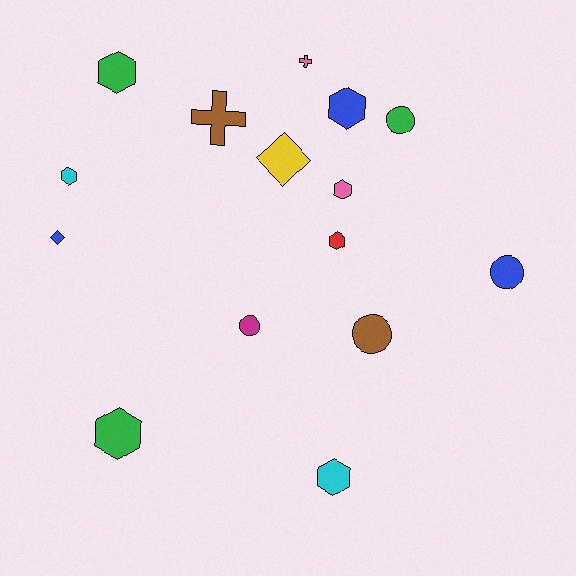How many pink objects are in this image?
There are 2 pink objects.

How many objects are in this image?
There are 15 objects.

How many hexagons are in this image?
There are 7 hexagons.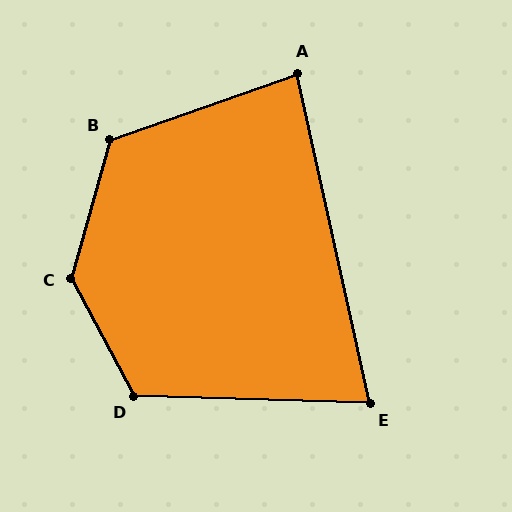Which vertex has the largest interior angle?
C, at approximately 136 degrees.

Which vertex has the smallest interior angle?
E, at approximately 76 degrees.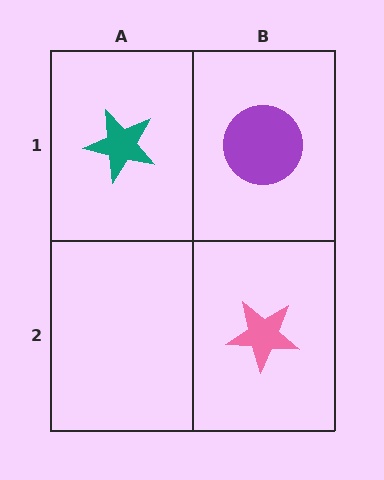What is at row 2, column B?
A pink star.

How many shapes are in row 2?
1 shape.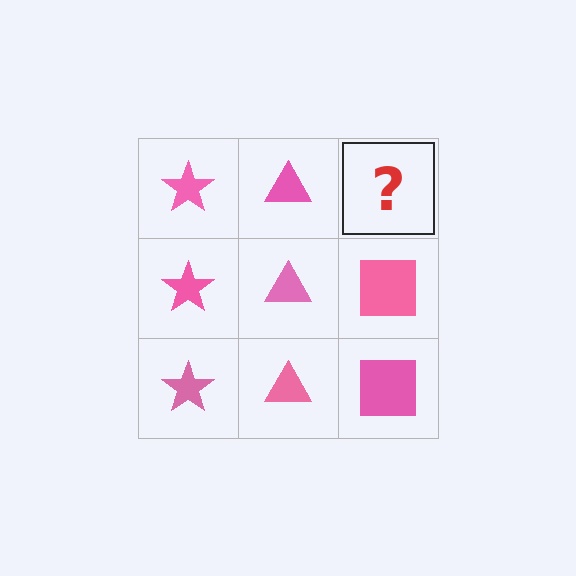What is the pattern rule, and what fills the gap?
The rule is that each column has a consistent shape. The gap should be filled with a pink square.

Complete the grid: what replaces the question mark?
The question mark should be replaced with a pink square.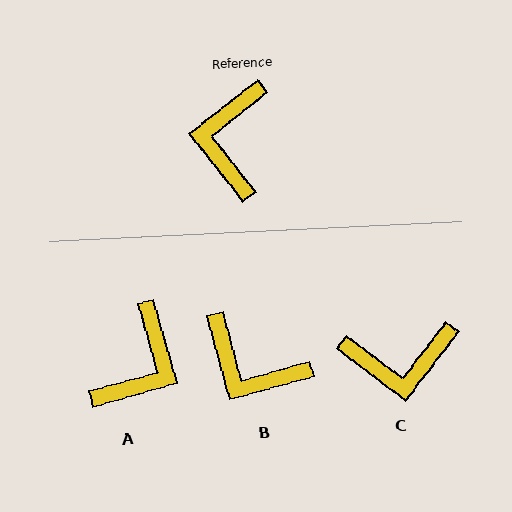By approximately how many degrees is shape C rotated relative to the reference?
Approximately 104 degrees counter-clockwise.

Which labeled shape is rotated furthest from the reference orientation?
A, about 157 degrees away.